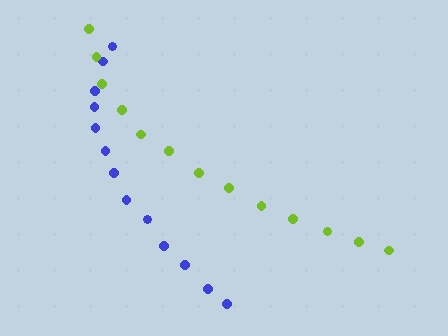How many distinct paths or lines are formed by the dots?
There are 2 distinct paths.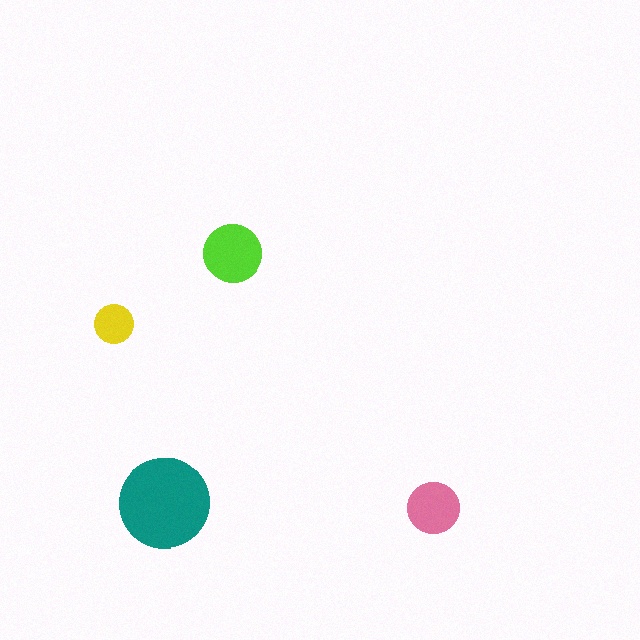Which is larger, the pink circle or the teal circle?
The teal one.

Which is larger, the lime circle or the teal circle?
The teal one.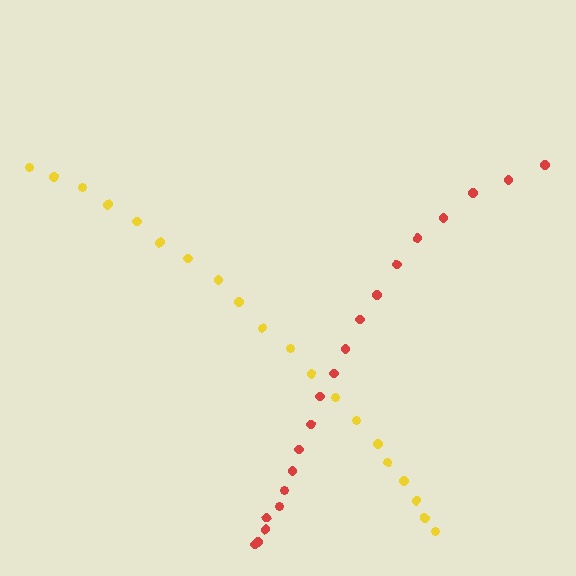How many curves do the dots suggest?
There are 2 distinct paths.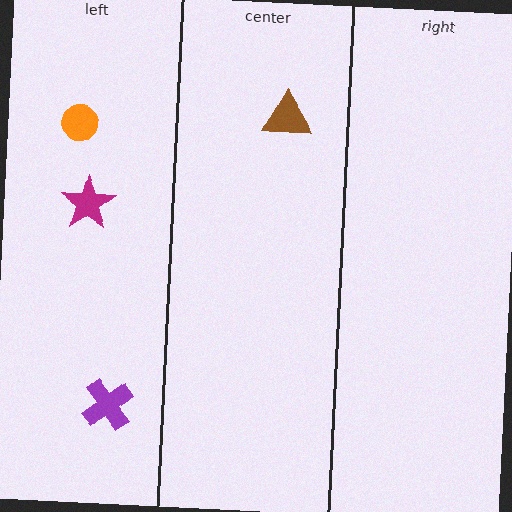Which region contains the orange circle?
The left region.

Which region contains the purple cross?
The left region.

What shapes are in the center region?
The brown triangle.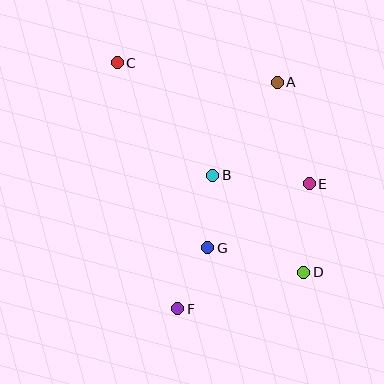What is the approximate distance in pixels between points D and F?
The distance between D and F is approximately 131 pixels.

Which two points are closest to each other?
Points F and G are closest to each other.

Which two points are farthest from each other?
Points C and D are farthest from each other.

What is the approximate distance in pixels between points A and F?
The distance between A and F is approximately 247 pixels.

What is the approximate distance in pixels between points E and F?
The distance between E and F is approximately 181 pixels.